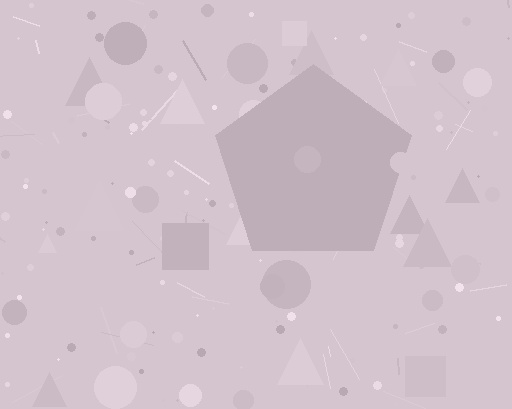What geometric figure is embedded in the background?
A pentagon is embedded in the background.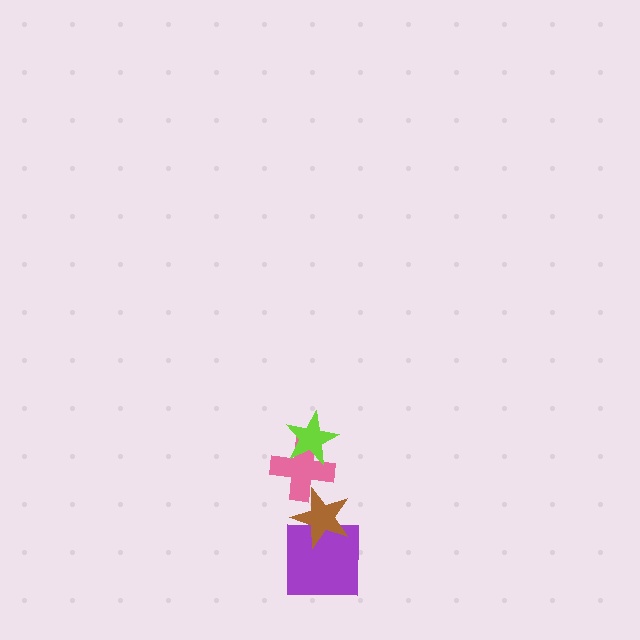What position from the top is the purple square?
The purple square is 4th from the top.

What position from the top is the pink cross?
The pink cross is 2nd from the top.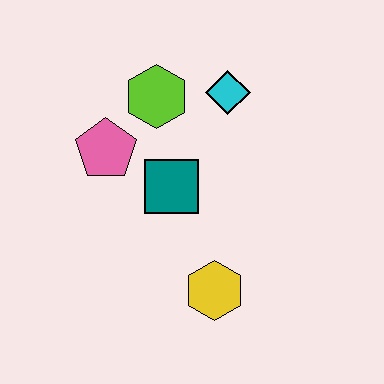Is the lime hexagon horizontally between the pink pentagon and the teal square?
Yes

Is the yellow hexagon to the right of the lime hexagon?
Yes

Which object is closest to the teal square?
The pink pentagon is closest to the teal square.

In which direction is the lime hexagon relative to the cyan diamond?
The lime hexagon is to the left of the cyan diamond.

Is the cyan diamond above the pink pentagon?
Yes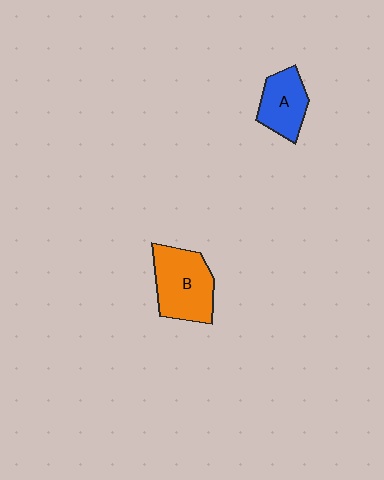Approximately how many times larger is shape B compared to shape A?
Approximately 1.5 times.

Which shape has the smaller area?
Shape A (blue).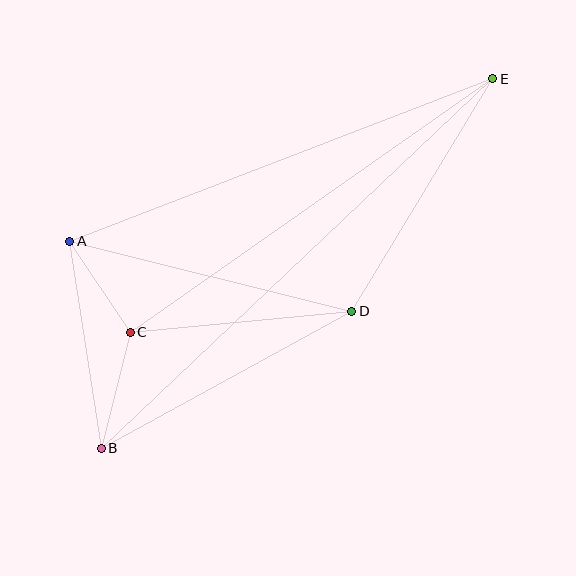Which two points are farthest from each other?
Points B and E are farthest from each other.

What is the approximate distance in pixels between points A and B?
The distance between A and B is approximately 209 pixels.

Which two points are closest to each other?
Points A and C are closest to each other.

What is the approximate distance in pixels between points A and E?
The distance between A and E is approximately 453 pixels.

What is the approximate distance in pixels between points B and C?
The distance between B and C is approximately 120 pixels.